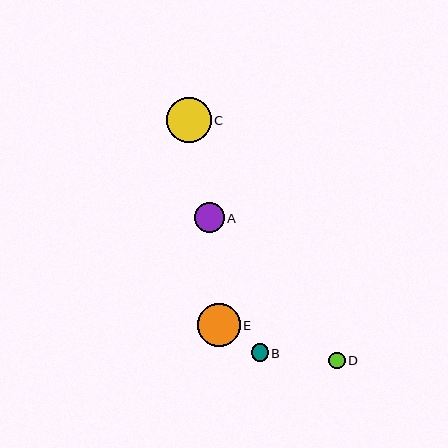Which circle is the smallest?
Circle D is the smallest with a size of approximately 16 pixels.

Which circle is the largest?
Circle C is the largest with a size of approximately 45 pixels.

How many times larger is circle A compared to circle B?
Circle A is approximately 1.7 times the size of circle B.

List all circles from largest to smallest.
From largest to smallest: C, E, A, B, D.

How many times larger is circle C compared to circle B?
Circle C is approximately 2.6 times the size of circle B.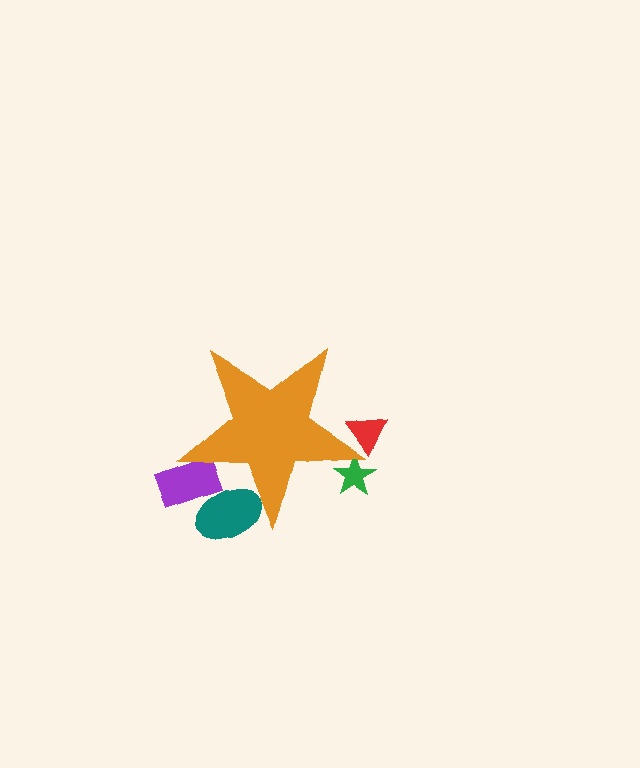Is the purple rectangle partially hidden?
Yes, the purple rectangle is partially hidden behind the orange star.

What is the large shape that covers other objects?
An orange star.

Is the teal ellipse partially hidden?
Yes, the teal ellipse is partially hidden behind the orange star.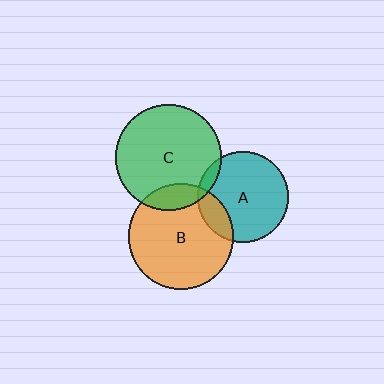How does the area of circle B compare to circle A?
Approximately 1.4 times.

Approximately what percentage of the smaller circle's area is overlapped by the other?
Approximately 15%.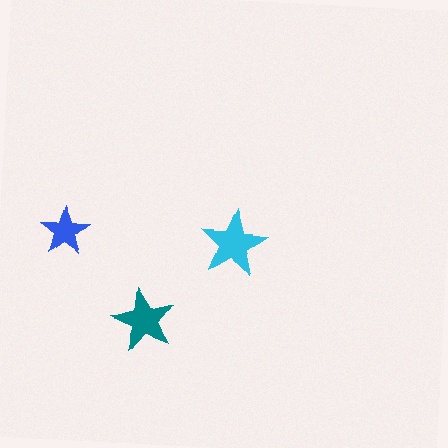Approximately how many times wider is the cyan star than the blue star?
About 1.5 times wider.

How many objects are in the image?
There are 3 objects in the image.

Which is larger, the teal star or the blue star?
The teal one.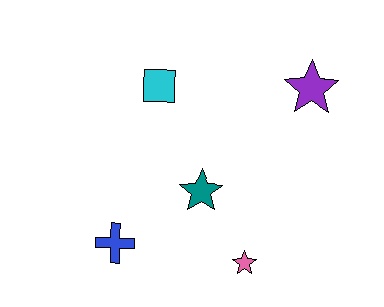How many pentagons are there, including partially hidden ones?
There are no pentagons.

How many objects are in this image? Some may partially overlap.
There are 5 objects.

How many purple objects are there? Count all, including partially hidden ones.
There is 1 purple object.